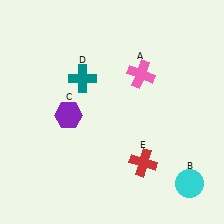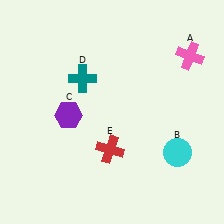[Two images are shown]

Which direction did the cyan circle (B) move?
The cyan circle (B) moved up.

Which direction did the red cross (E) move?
The red cross (E) moved left.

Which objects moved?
The objects that moved are: the pink cross (A), the cyan circle (B), the red cross (E).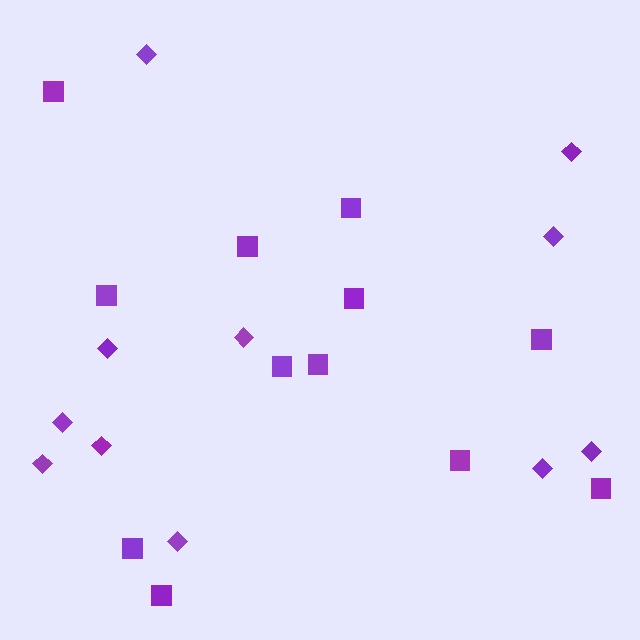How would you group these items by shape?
There are 2 groups: one group of squares (12) and one group of diamonds (11).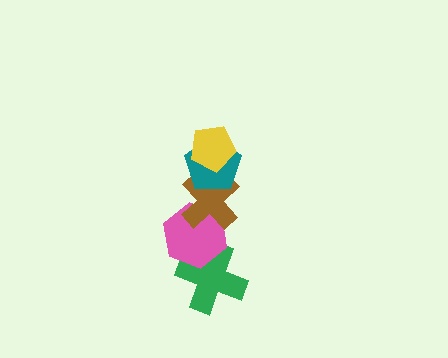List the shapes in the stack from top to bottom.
From top to bottom: the yellow pentagon, the teal pentagon, the brown cross, the pink hexagon, the green cross.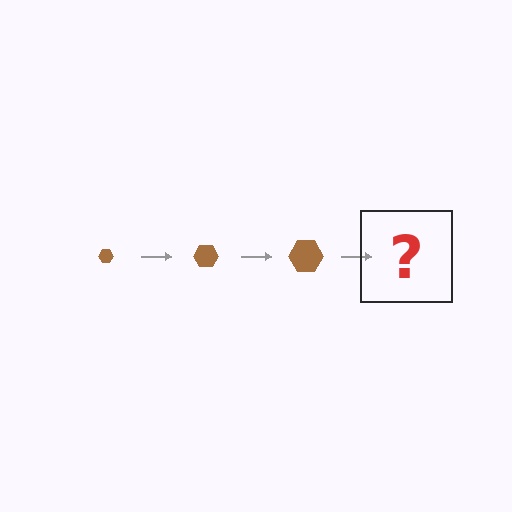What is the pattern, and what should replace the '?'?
The pattern is that the hexagon gets progressively larger each step. The '?' should be a brown hexagon, larger than the previous one.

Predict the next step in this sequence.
The next step is a brown hexagon, larger than the previous one.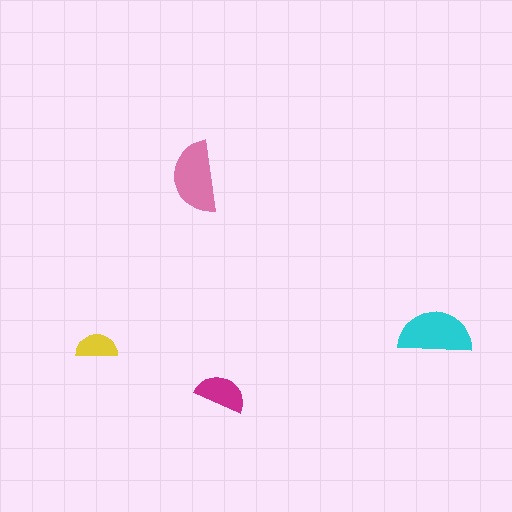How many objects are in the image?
There are 4 objects in the image.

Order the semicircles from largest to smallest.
the cyan one, the pink one, the magenta one, the yellow one.